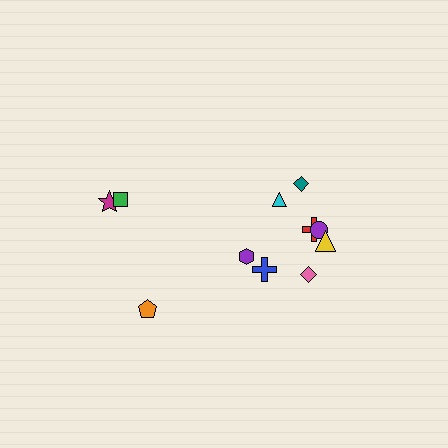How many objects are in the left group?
There are 3 objects.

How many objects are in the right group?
There are 8 objects.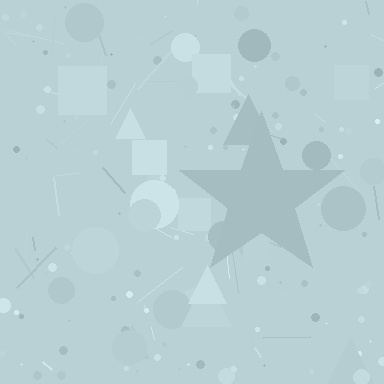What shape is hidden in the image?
A star is hidden in the image.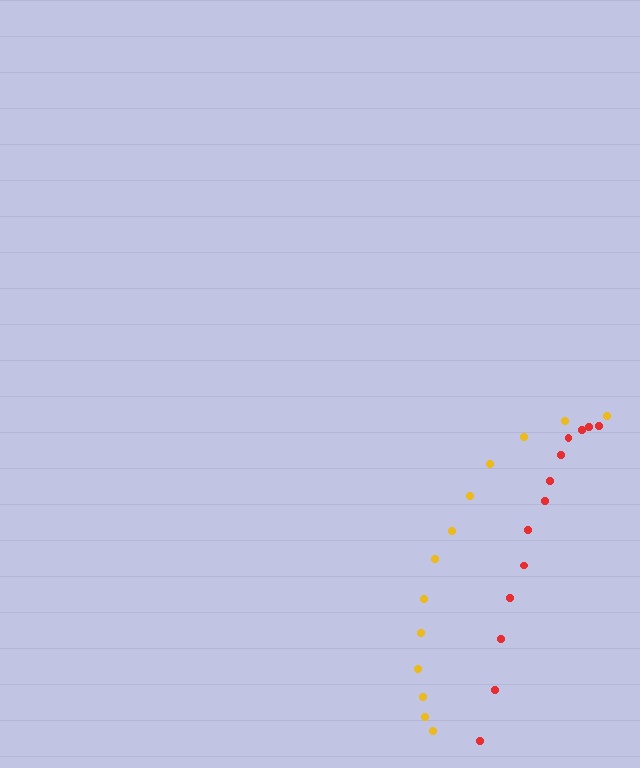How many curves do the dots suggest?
There are 2 distinct paths.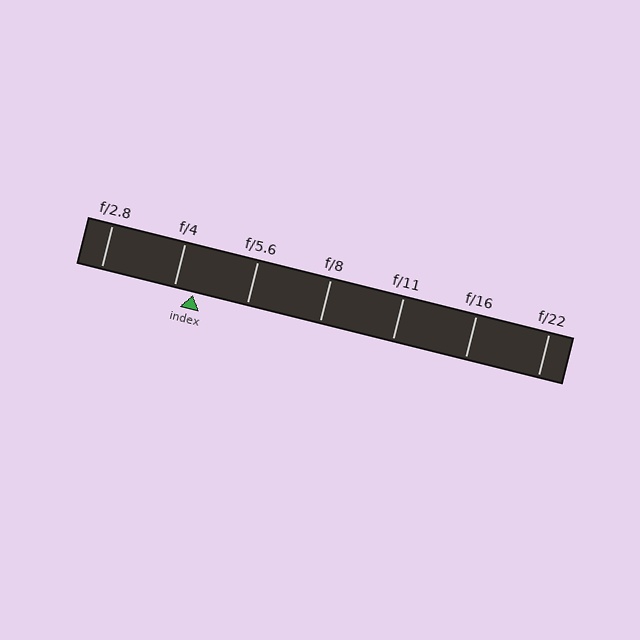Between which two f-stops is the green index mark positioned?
The index mark is between f/4 and f/5.6.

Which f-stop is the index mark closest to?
The index mark is closest to f/4.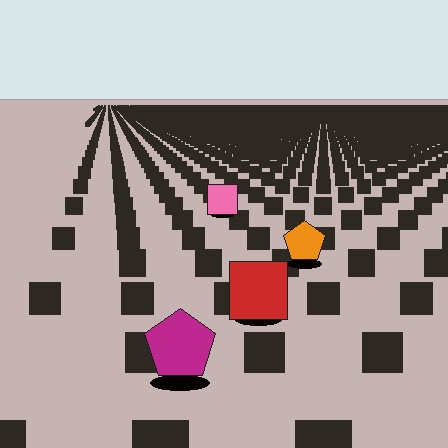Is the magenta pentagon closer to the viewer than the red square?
Yes. The magenta pentagon is closer — you can tell from the texture gradient: the ground texture is coarser near it.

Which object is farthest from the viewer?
The pink square is farthest from the viewer. It appears smaller and the ground texture around it is denser.